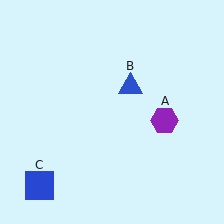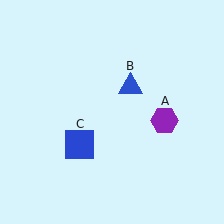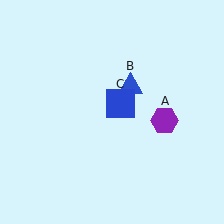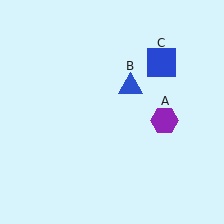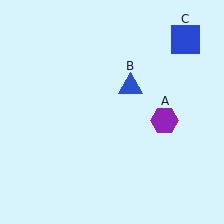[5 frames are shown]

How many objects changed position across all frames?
1 object changed position: blue square (object C).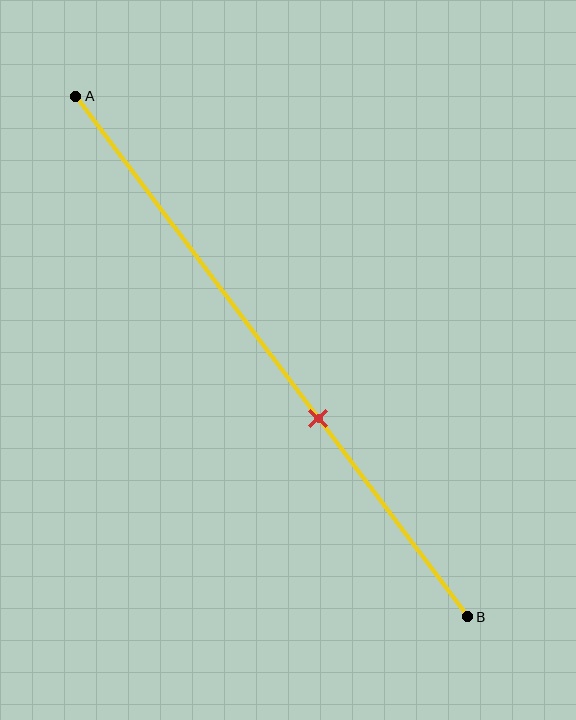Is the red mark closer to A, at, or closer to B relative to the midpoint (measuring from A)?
The red mark is closer to point B than the midpoint of segment AB.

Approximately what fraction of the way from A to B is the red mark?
The red mark is approximately 60% of the way from A to B.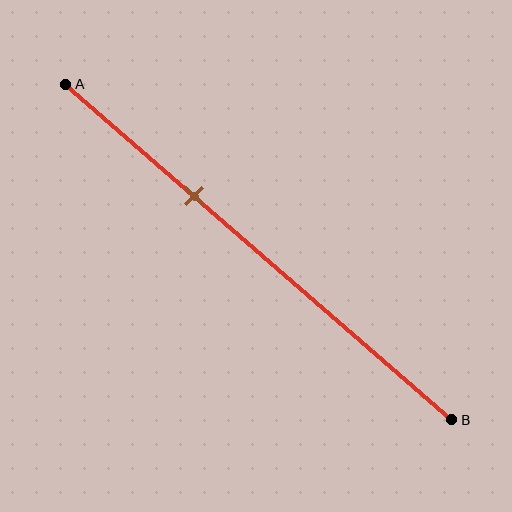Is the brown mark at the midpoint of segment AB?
No, the mark is at about 35% from A, not at the 50% midpoint.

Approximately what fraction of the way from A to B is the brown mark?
The brown mark is approximately 35% of the way from A to B.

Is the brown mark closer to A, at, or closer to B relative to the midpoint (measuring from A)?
The brown mark is closer to point A than the midpoint of segment AB.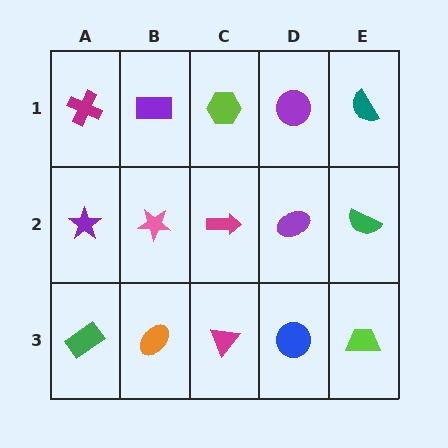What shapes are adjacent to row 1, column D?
A purple ellipse (row 2, column D), a lime hexagon (row 1, column C), a teal semicircle (row 1, column E).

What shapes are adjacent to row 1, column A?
A purple star (row 2, column A), a purple rectangle (row 1, column B).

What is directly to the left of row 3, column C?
An orange ellipse.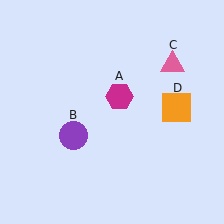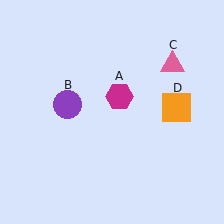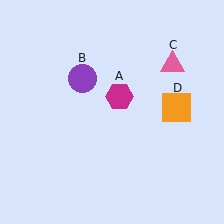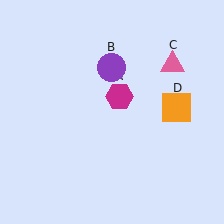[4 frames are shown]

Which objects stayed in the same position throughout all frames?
Magenta hexagon (object A) and pink triangle (object C) and orange square (object D) remained stationary.